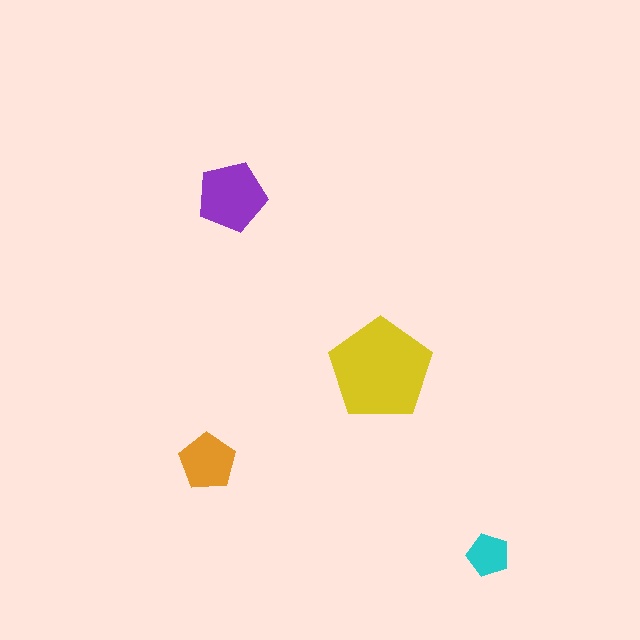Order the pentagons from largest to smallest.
the yellow one, the purple one, the orange one, the cyan one.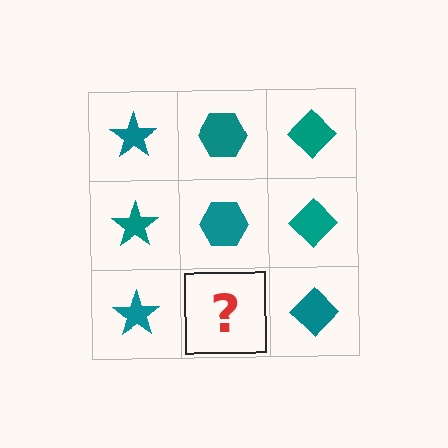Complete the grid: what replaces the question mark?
The question mark should be replaced with a teal hexagon.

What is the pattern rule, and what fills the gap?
The rule is that each column has a consistent shape. The gap should be filled with a teal hexagon.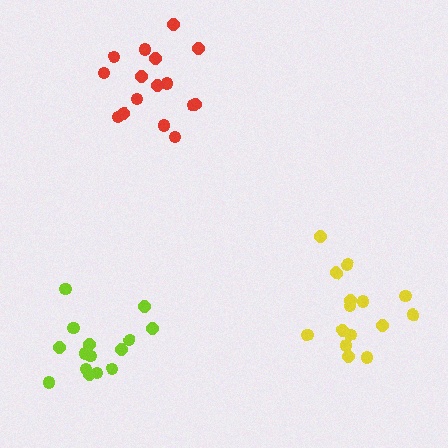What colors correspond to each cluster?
The clusters are colored: red, lime, yellow.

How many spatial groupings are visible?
There are 3 spatial groupings.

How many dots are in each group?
Group 1: 16 dots, Group 2: 15 dots, Group 3: 15 dots (46 total).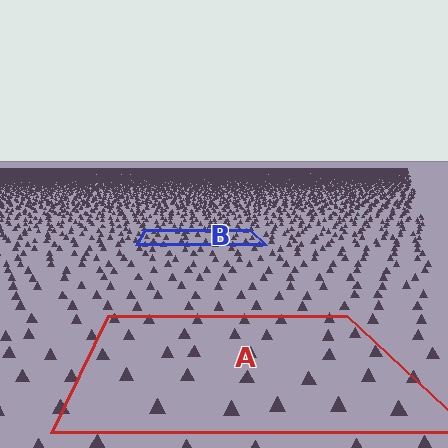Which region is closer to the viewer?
Region A is closer. The texture elements there are larger and more spread out.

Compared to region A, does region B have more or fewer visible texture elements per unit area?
Region B has more texture elements per unit area — they are packed more densely because it is farther away.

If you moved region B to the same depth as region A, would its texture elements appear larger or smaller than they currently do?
They would appear larger. At a closer depth, the same texture elements are projected at a bigger on-screen size.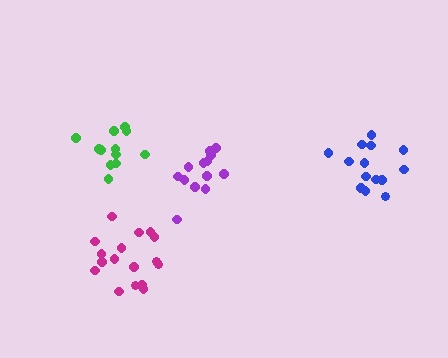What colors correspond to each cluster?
The clusters are colored: magenta, blue, purple, green.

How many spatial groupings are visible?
There are 4 spatial groupings.